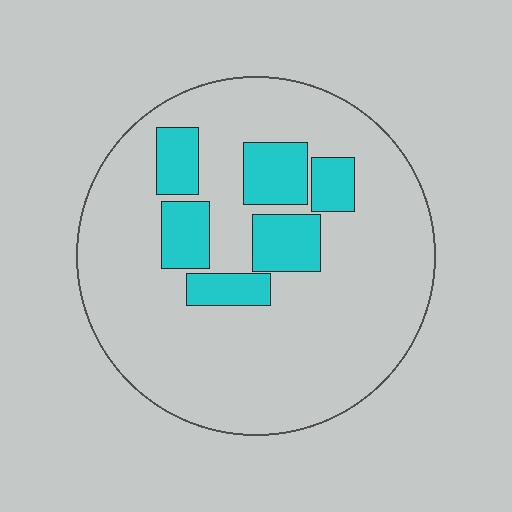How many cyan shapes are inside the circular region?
6.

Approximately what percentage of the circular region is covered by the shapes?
Approximately 20%.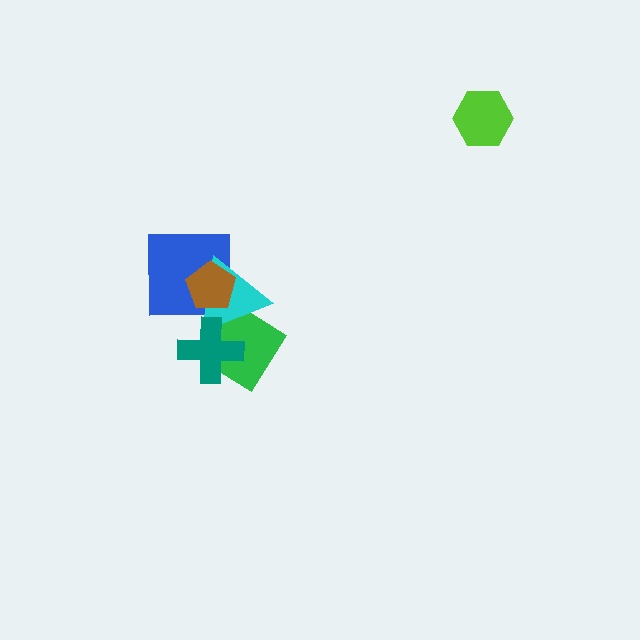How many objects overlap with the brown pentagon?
3 objects overlap with the brown pentagon.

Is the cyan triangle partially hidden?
Yes, it is partially covered by another shape.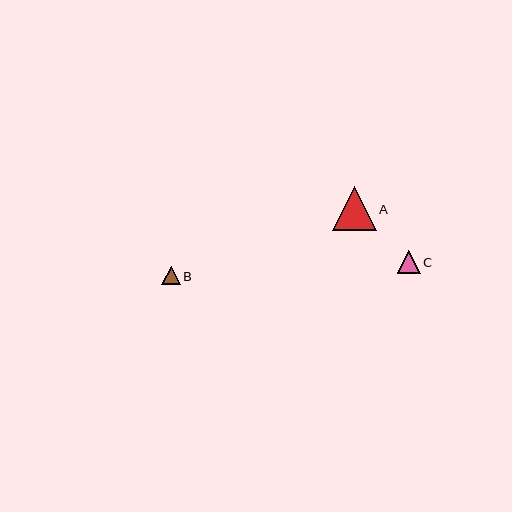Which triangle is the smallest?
Triangle B is the smallest with a size of approximately 18 pixels.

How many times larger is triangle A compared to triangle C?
Triangle A is approximately 1.9 times the size of triangle C.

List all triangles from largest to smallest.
From largest to smallest: A, C, B.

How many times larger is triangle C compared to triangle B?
Triangle C is approximately 1.3 times the size of triangle B.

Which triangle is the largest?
Triangle A is the largest with a size of approximately 44 pixels.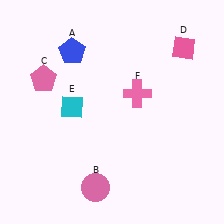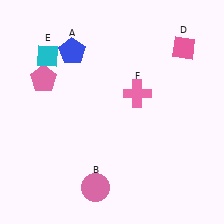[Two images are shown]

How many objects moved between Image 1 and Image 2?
1 object moved between the two images.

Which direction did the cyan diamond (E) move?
The cyan diamond (E) moved up.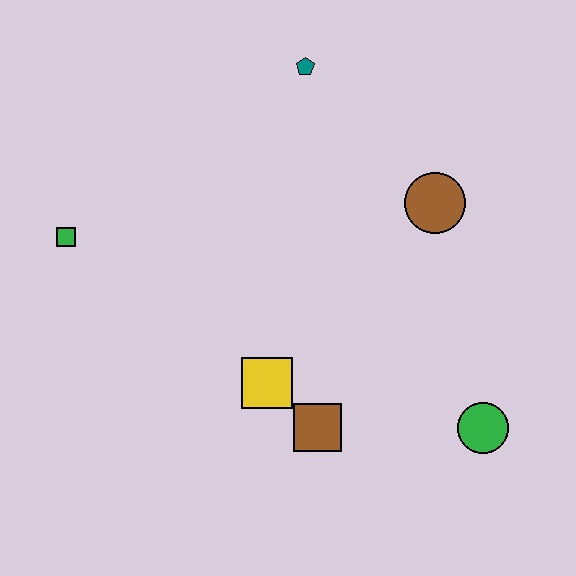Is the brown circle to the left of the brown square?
No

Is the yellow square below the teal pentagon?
Yes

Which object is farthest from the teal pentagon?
The green circle is farthest from the teal pentagon.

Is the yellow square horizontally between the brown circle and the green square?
Yes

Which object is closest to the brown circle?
The teal pentagon is closest to the brown circle.